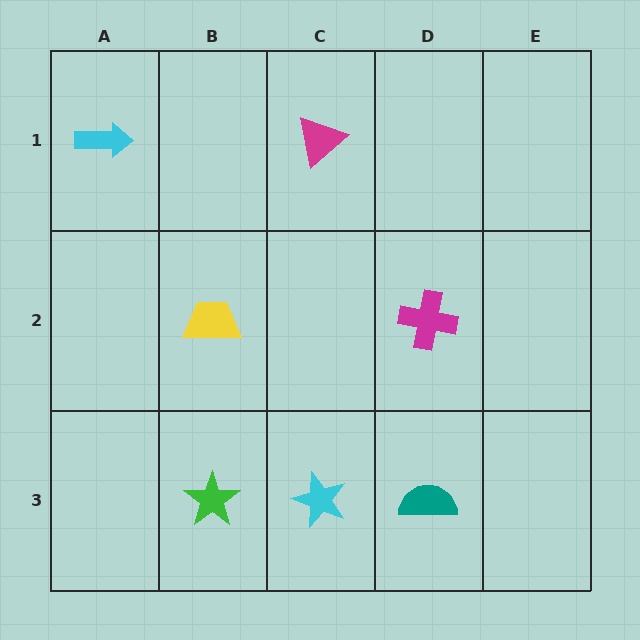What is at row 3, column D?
A teal semicircle.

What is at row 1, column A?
A cyan arrow.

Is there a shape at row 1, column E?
No, that cell is empty.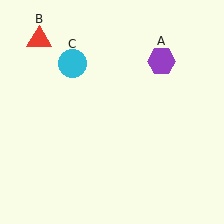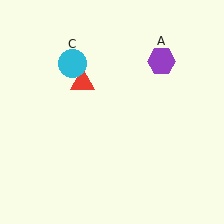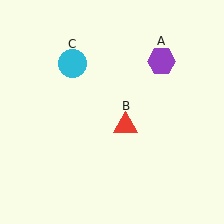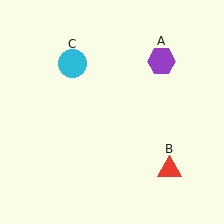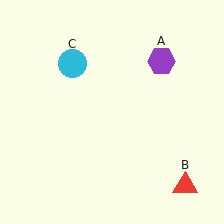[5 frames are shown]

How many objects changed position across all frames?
1 object changed position: red triangle (object B).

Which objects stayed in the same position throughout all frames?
Purple hexagon (object A) and cyan circle (object C) remained stationary.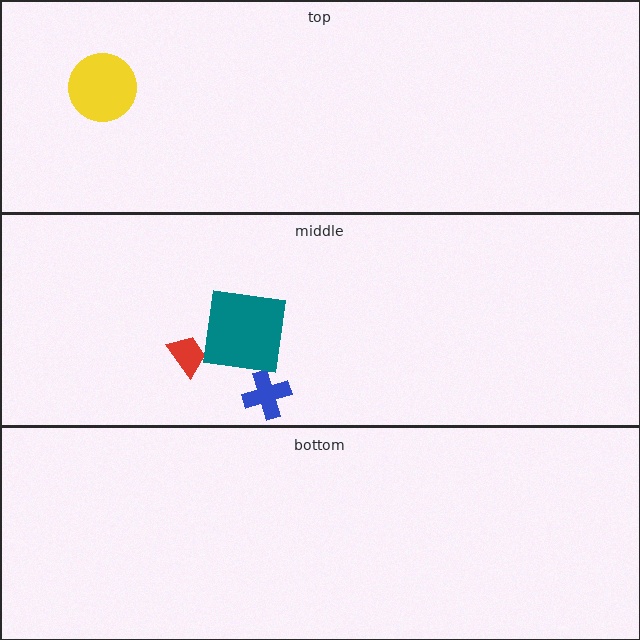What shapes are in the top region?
The yellow circle.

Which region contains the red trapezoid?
The middle region.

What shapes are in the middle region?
The blue cross, the red trapezoid, the teal square.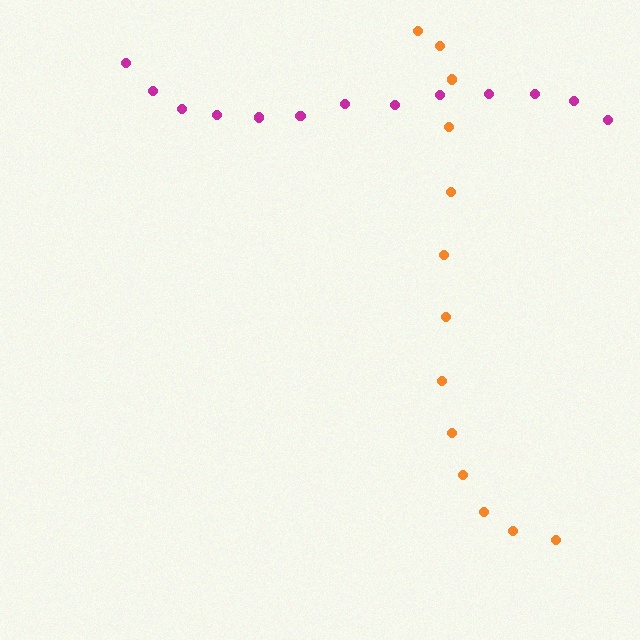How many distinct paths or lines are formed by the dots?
There are 2 distinct paths.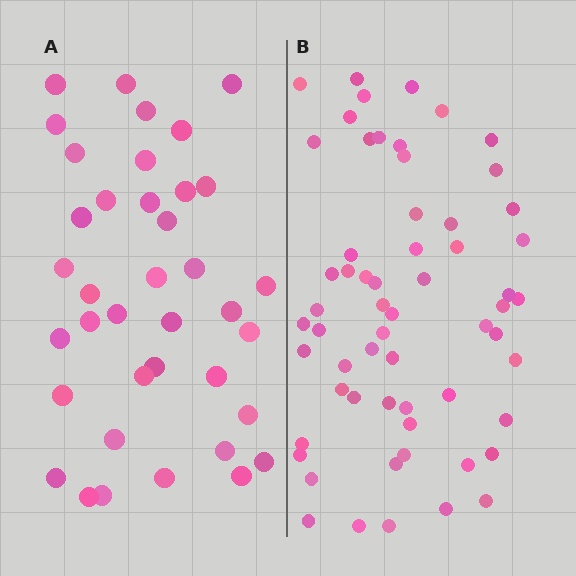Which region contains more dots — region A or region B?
Region B (the right region) has more dots.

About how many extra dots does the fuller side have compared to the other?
Region B has approximately 20 more dots than region A.